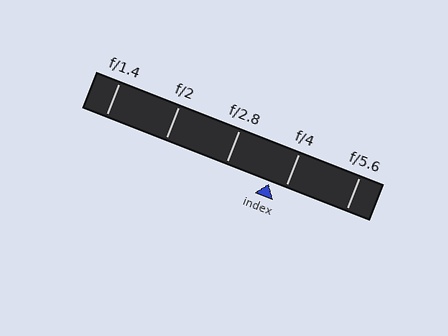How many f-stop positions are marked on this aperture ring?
There are 5 f-stop positions marked.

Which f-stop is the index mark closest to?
The index mark is closest to f/4.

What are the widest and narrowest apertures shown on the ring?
The widest aperture shown is f/1.4 and the narrowest is f/5.6.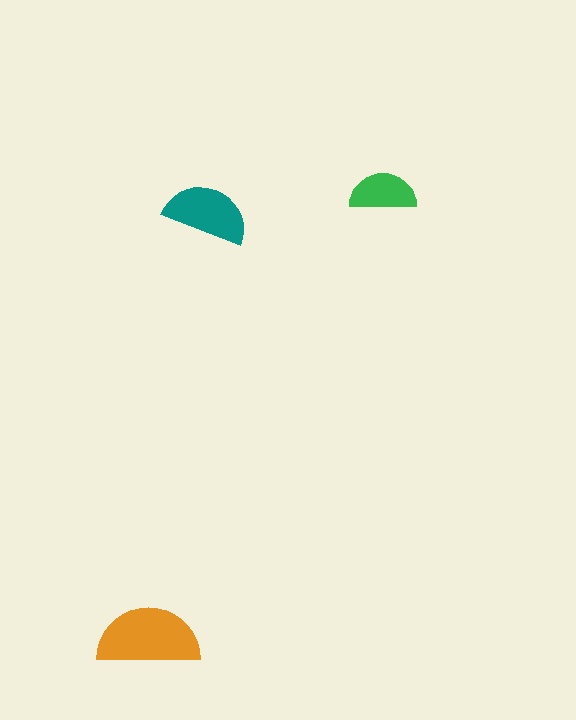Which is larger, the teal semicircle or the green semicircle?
The teal one.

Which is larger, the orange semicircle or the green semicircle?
The orange one.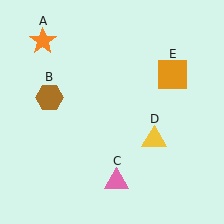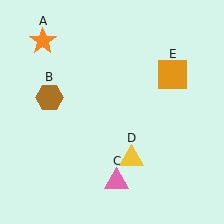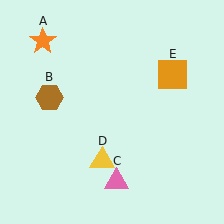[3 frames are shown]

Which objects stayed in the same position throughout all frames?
Orange star (object A) and brown hexagon (object B) and pink triangle (object C) and orange square (object E) remained stationary.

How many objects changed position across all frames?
1 object changed position: yellow triangle (object D).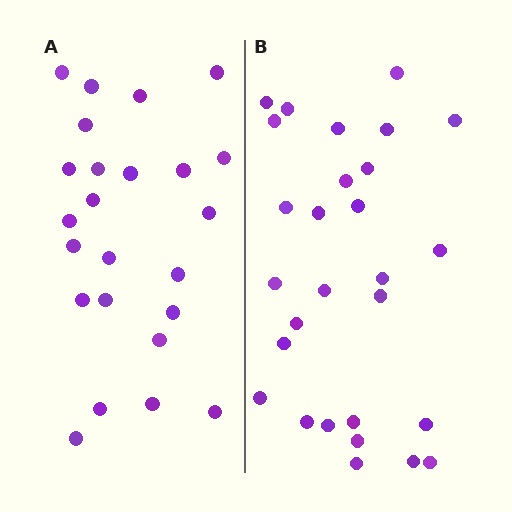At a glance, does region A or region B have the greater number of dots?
Region B (the right region) has more dots.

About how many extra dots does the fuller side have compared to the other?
Region B has about 4 more dots than region A.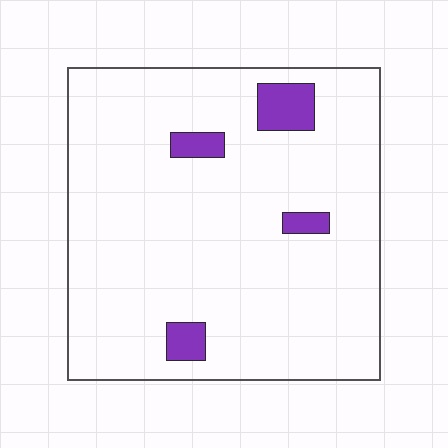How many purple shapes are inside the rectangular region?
4.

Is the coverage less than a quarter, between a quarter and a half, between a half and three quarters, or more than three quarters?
Less than a quarter.